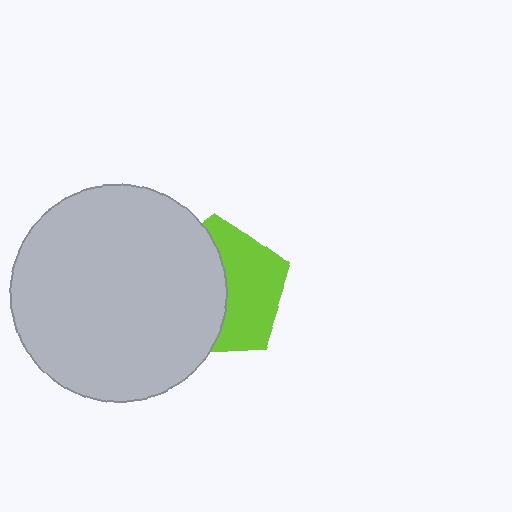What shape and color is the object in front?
The object in front is a light gray circle.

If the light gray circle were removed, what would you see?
You would see the complete lime pentagon.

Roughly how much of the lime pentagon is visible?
About half of it is visible (roughly 48%).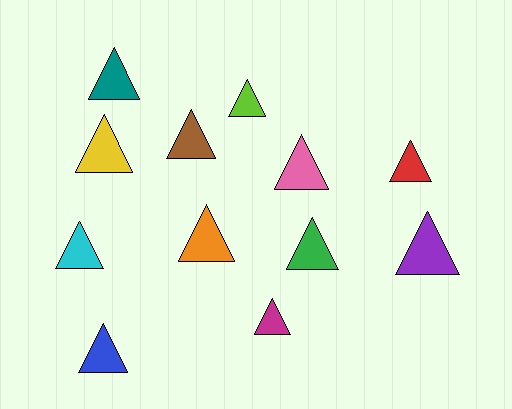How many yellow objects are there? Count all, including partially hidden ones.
There is 1 yellow object.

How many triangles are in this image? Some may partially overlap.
There are 12 triangles.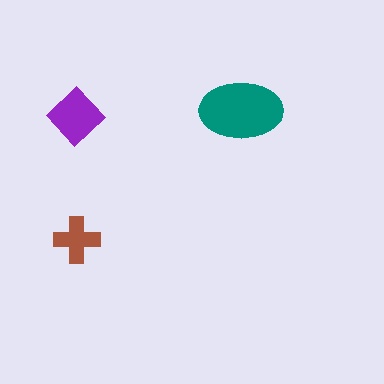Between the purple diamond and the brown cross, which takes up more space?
The purple diamond.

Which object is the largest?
The teal ellipse.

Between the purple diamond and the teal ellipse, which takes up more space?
The teal ellipse.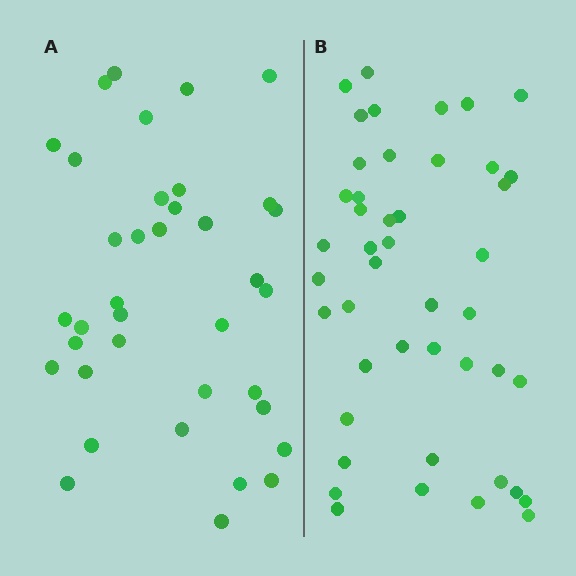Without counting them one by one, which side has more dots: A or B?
Region B (the right region) has more dots.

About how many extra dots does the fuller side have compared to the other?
Region B has roughly 8 or so more dots than region A.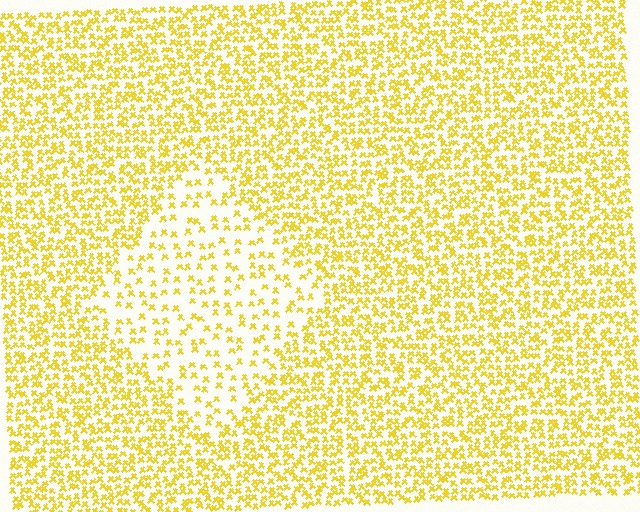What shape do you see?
I see a diamond.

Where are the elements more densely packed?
The elements are more densely packed outside the diamond boundary.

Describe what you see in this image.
The image contains small yellow elements arranged at two different densities. A diamond-shaped region is visible where the elements are less densely packed than the surrounding area.